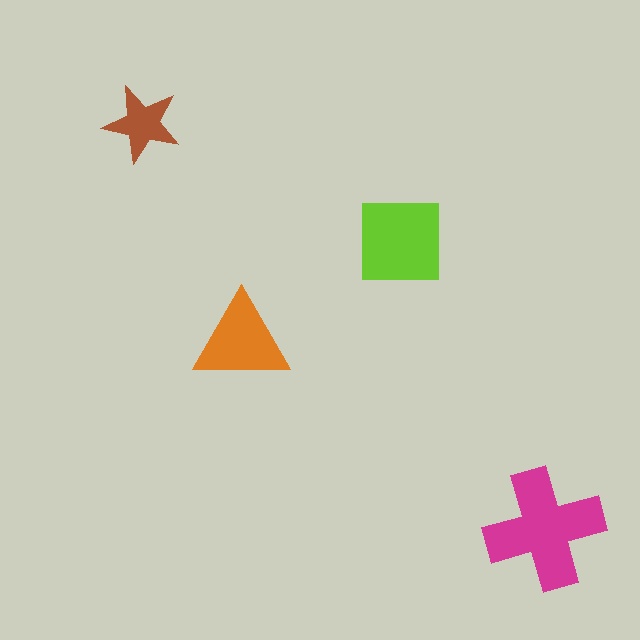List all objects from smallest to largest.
The brown star, the orange triangle, the lime square, the magenta cross.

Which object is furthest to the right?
The magenta cross is rightmost.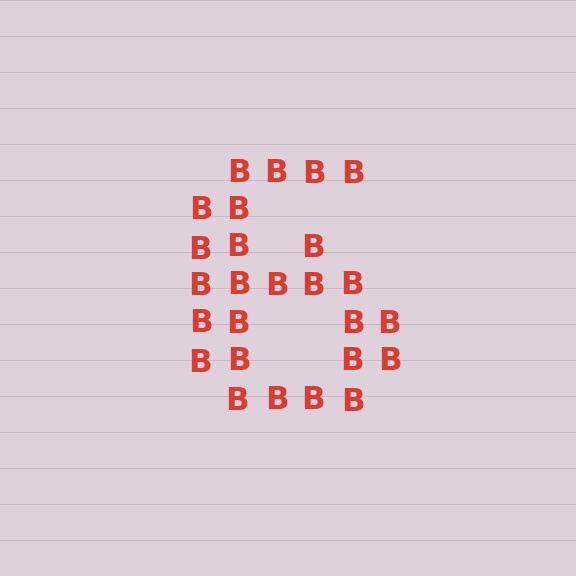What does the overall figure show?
The overall figure shows the digit 6.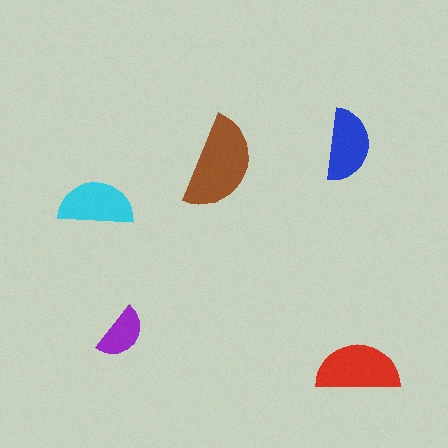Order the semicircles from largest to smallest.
the brown one, the red one, the cyan one, the blue one, the purple one.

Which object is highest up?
The blue semicircle is topmost.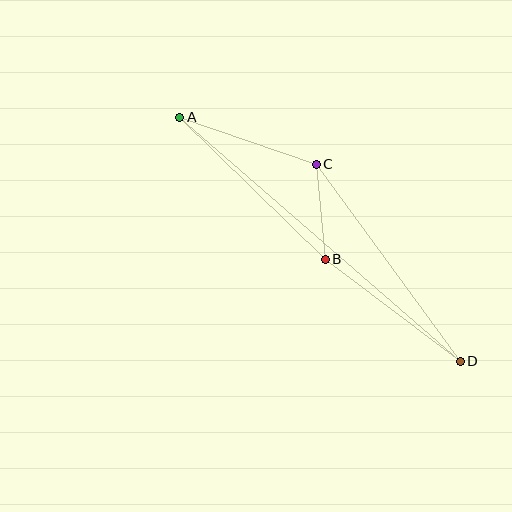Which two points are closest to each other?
Points B and C are closest to each other.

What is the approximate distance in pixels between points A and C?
The distance between A and C is approximately 144 pixels.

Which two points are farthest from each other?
Points A and D are farthest from each other.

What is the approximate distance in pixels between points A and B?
The distance between A and B is approximately 203 pixels.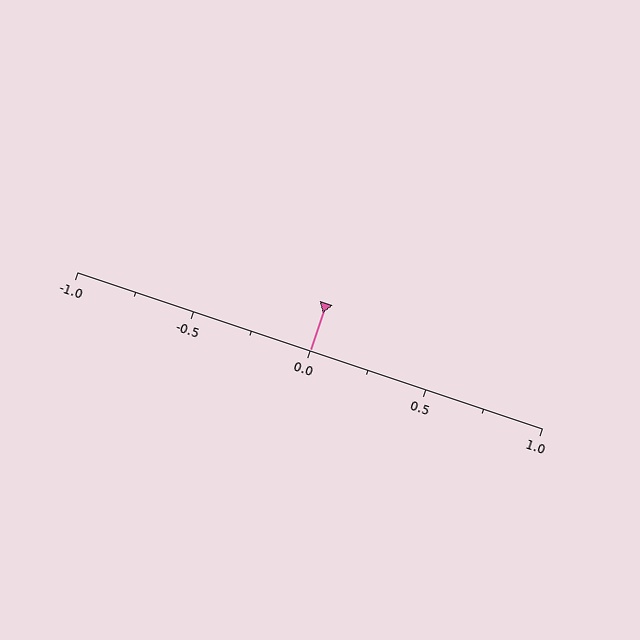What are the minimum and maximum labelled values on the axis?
The axis runs from -1.0 to 1.0.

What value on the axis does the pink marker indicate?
The marker indicates approximately 0.